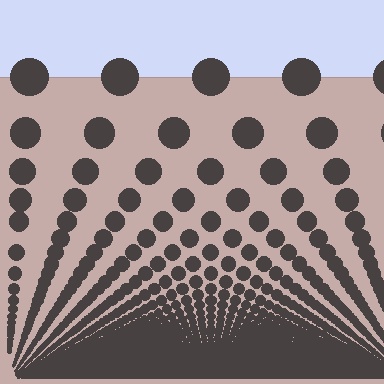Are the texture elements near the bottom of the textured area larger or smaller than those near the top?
Smaller. The gradient is inverted — elements near the bottom are smaller and denser.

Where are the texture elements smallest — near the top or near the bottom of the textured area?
Near the bottom.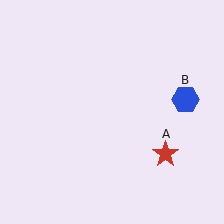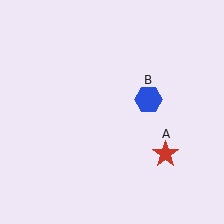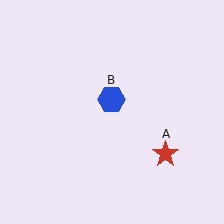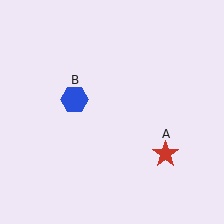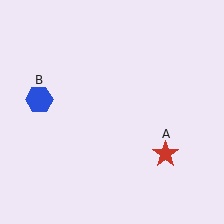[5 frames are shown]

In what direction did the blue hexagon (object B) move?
The blue hexagon (object B) moved left.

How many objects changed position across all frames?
1 object changed position: blue hexagon (object B).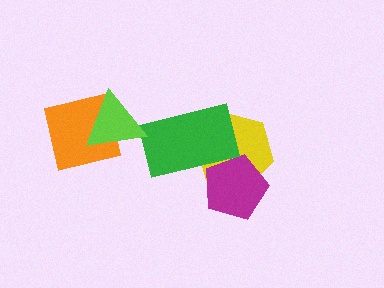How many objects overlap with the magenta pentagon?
2 objects overlap with the magenta pentagon.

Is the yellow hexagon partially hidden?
Yes, it is partially covered by another shape.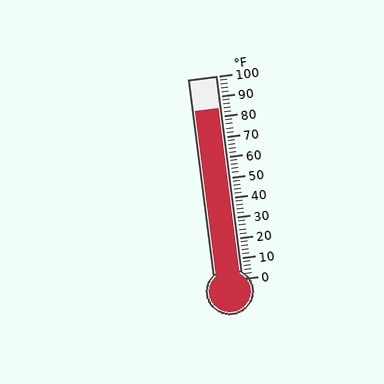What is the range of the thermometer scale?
The thermometer scale ranges from 0°F to 100°F.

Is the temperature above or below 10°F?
The temperature is above 10°F.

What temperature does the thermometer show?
The thermometer shows approximately 84°F.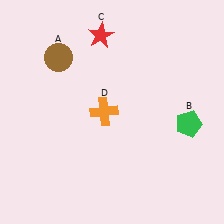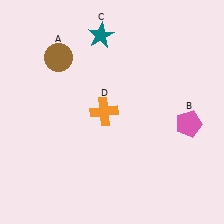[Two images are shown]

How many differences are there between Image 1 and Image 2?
There are 2 differences between the two images.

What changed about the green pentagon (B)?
In Image 1, B is green. In Image 2, it changed to pink.